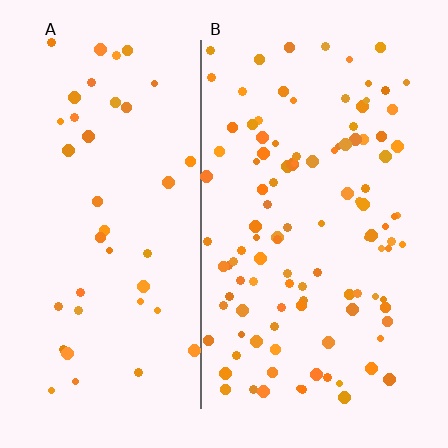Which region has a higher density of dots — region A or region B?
B (the right).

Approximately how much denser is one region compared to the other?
Approximately 2.6× — region B over region A.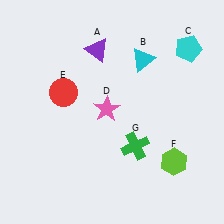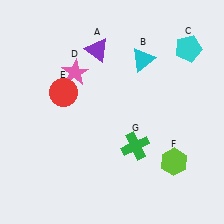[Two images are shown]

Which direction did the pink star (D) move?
The pink star (D) moved up.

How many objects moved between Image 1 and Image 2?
1 object moved between the two images.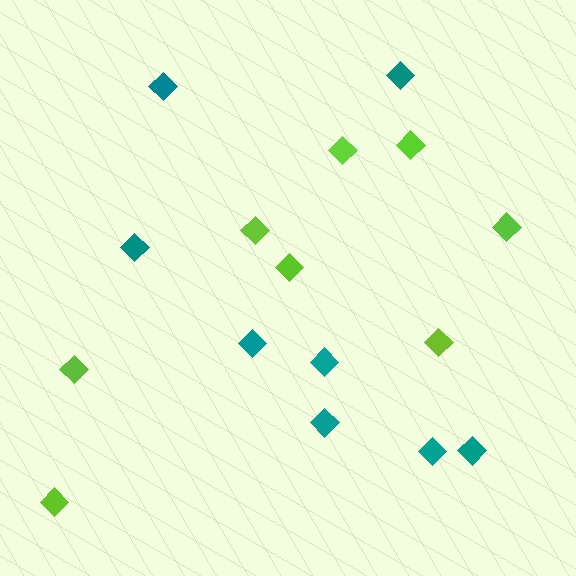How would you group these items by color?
There are 2 groups: one group of lime diamonds (8) and one group of teal diamonds (8).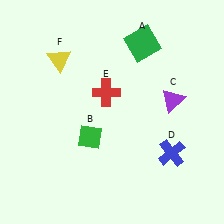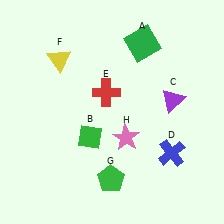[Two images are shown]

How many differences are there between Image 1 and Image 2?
There are 2 differences between the two images.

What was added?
A green pentagon (G), a pink star (H) were added in Image 2.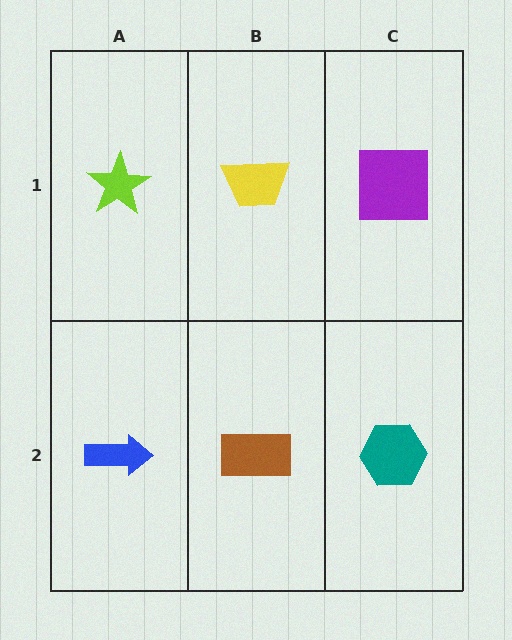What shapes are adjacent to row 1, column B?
A brown rectangle (row 2, column B), a lime star (row 1, column A), a purple square (row 1, column C).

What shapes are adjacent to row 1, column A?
A blue arrow (row 2, column A), a yellow trapezoid (row 1, column B).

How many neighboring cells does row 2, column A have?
2.